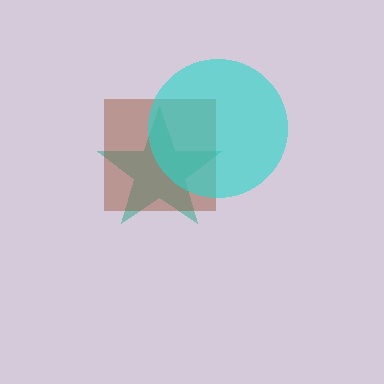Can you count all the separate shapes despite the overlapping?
Yes, there are 3 separate shapes.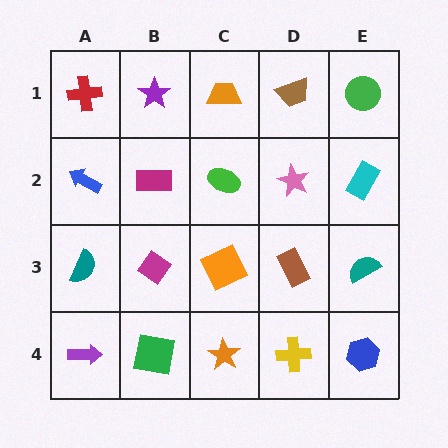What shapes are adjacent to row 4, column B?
A magenta diamond (row 3, column B), a purple arrow (row 4, column A), an orange star (row 4, column C).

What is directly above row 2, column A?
A red cross.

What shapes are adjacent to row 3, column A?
A blue arrow (row 2, column A), a purple arrow (row 4, column A), a magenta diamond (row 3, column B).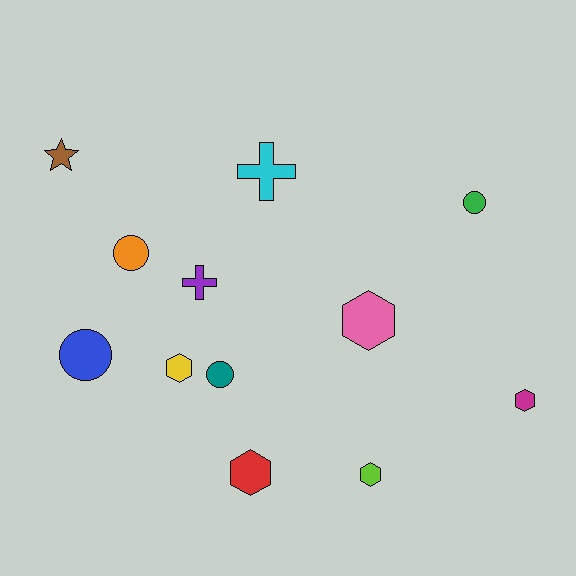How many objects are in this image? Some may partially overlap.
There are 12 objects.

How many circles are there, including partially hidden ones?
There are 4 circles.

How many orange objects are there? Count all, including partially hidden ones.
There is 1 orange object.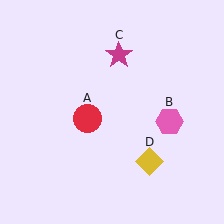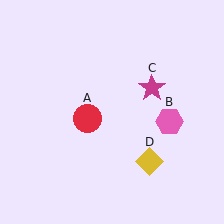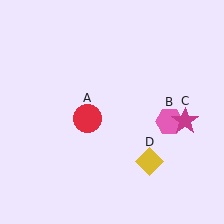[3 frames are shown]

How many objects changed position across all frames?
1 object changed position: magenta star (object C).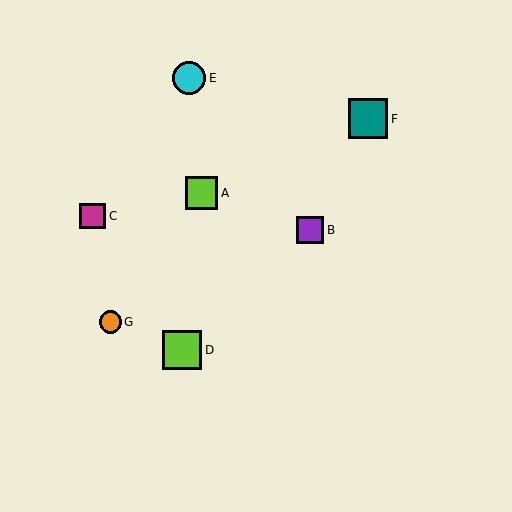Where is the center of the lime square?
The center of the lime square is at (201, 193).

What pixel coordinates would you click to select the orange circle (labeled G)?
Click at (110, 322) to select the orange circle G.